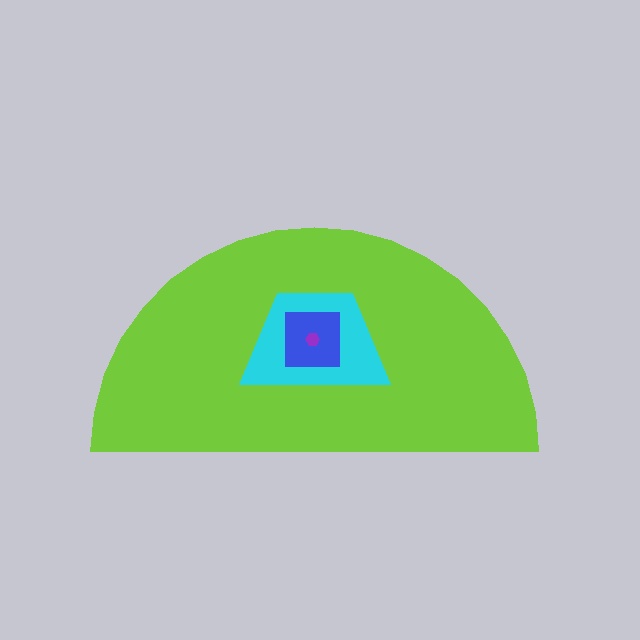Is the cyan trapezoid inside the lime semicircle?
Yes.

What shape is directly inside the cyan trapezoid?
The blue square.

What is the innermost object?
The purple hexagon.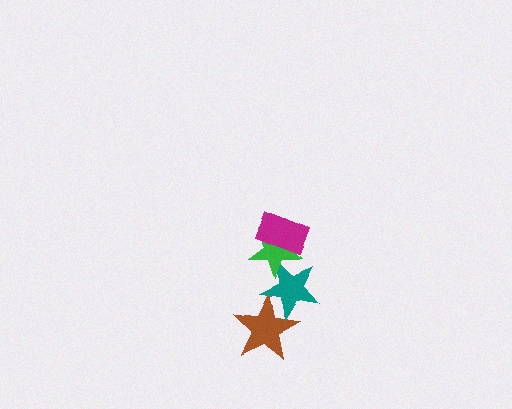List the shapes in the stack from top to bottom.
From top to bottom: the magenta rectangle, the green star, the teal star, the brown star.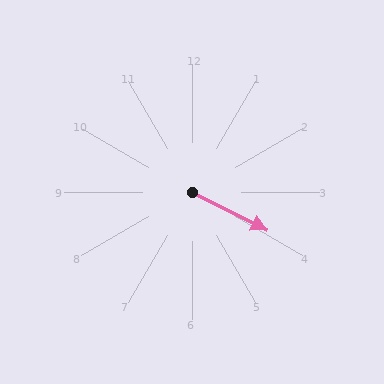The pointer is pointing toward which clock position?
Roughly 4 o'clock.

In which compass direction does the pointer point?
Southeast.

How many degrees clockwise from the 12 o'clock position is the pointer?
Approximately 117 degrees.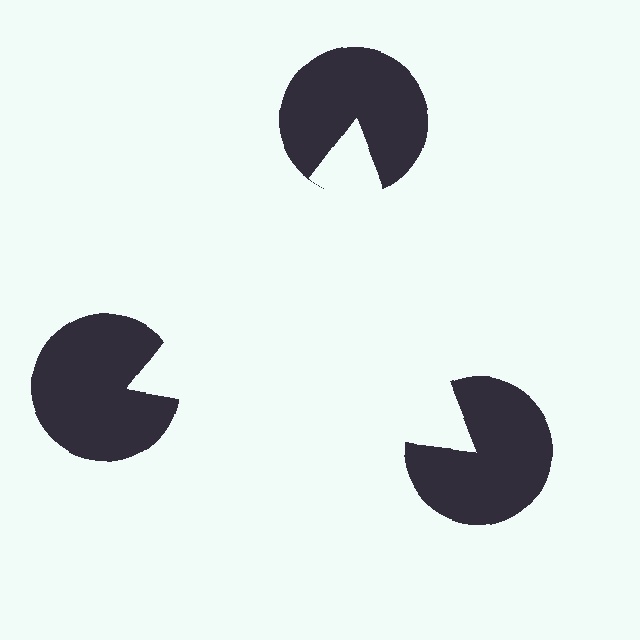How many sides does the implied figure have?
3 sides.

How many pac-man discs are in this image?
There are 3 — one at each vertex of the illusory triangle.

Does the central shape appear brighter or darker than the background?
It typically appears slightly brighter than the background, even though no actual brightness change is drawn.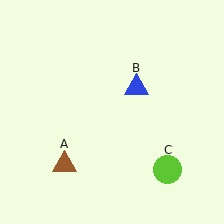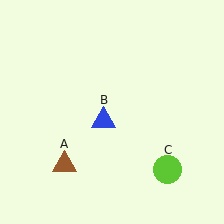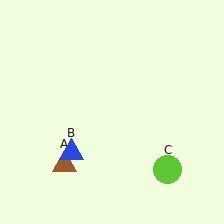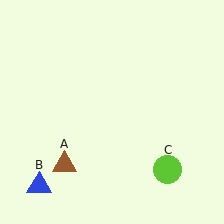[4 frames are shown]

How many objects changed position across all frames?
1 object changed position: blue triangle (object B).